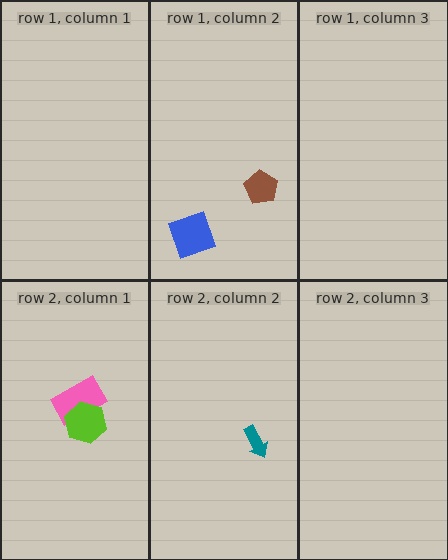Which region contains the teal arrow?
The row 2, column 2 region.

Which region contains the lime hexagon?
The row 2, column 1 region.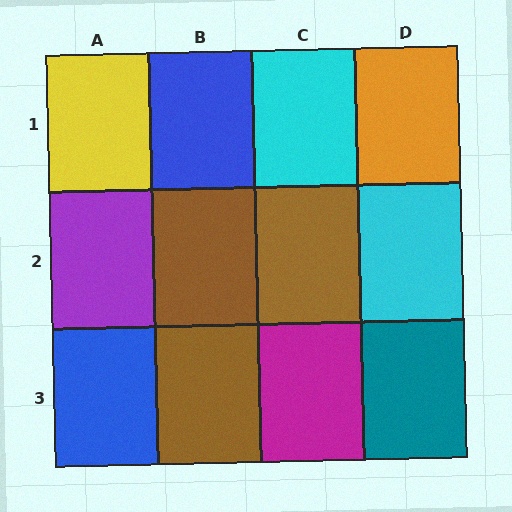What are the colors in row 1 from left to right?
Yellow, blue, cyan, orange.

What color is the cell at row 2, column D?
Cyan.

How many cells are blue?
2 cells are blue.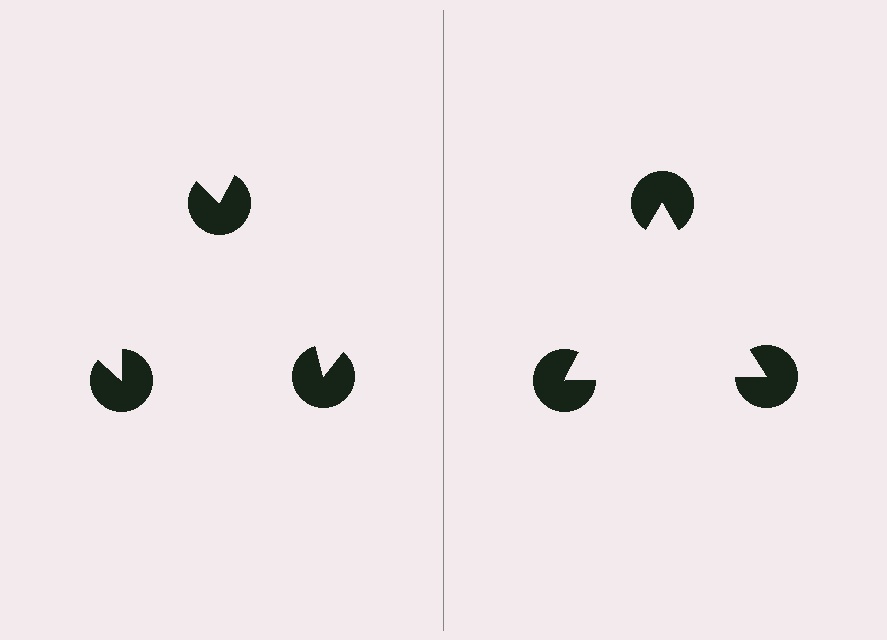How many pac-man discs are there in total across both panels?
6 — 3 on each side.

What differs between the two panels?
The pac-man discs are positioned identically on both sides; only the wedge orientations differ. On the right they align to a triangle; on the left they are misaligned.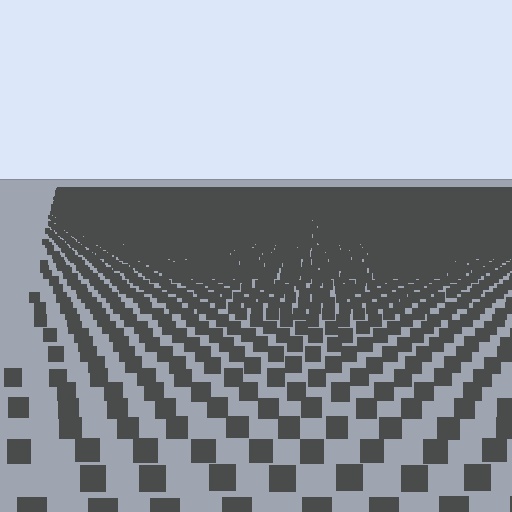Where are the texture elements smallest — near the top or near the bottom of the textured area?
Near the top.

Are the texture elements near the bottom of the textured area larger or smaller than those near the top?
Larger. Near the bottom, elements are closer to the viewer and appear at a bigger on-screen size.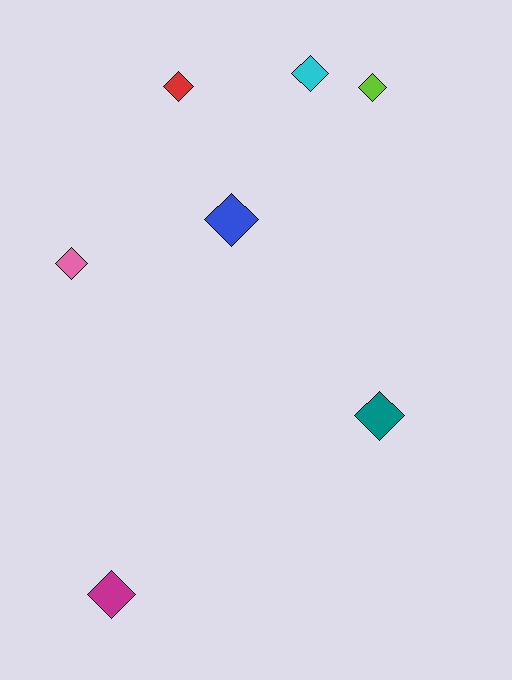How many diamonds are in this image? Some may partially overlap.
There are 7 diamonds.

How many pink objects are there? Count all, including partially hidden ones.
There is 1 pink object.